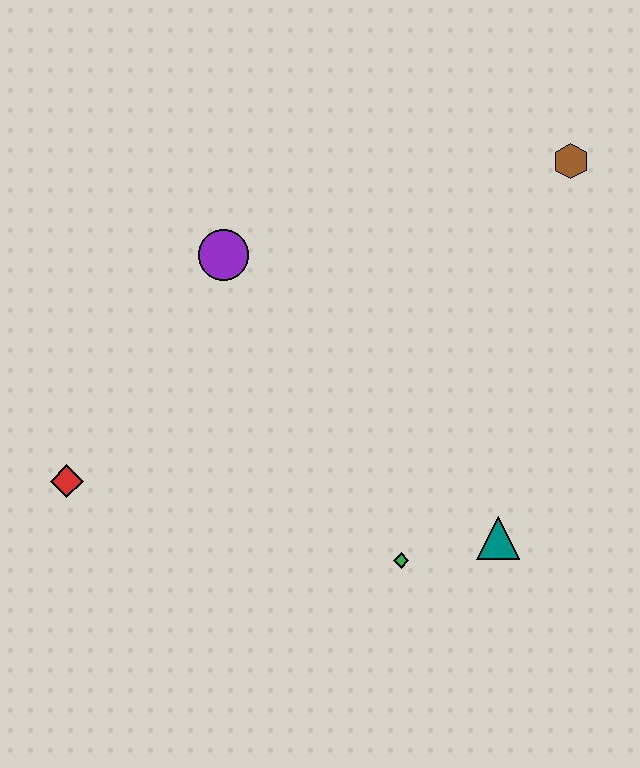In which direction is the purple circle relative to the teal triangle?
The purple circle is above the teal triangle.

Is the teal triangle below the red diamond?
Yes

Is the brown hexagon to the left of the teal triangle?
No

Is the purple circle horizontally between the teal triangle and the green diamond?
No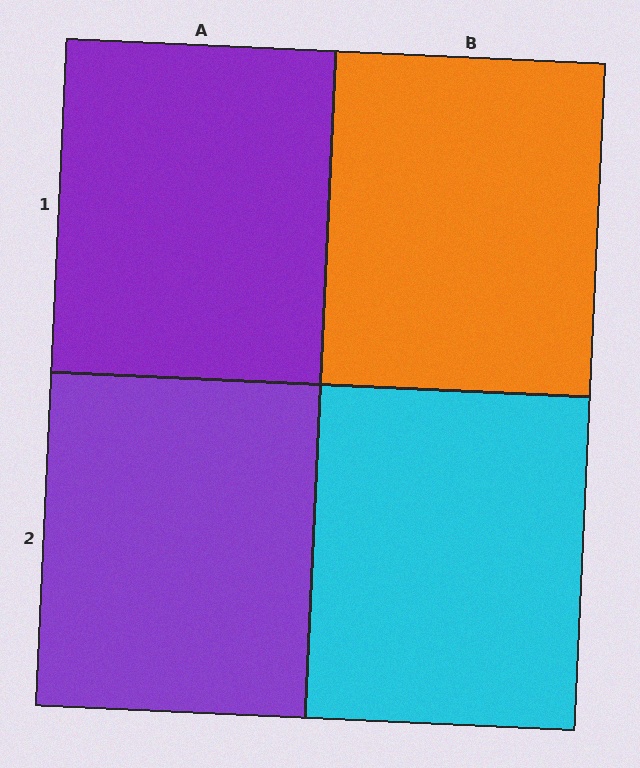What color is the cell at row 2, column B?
Cyan.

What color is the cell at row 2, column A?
Purple.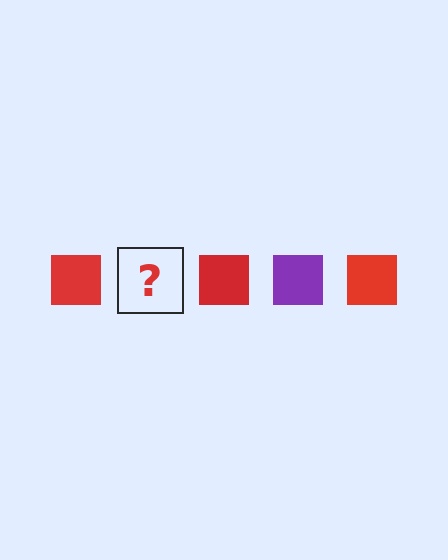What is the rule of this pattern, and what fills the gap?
The rule is that the pattern cycles through red, purple squares. The gap should be filled with a purple square.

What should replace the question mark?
The question mark should be replaced with a purple square.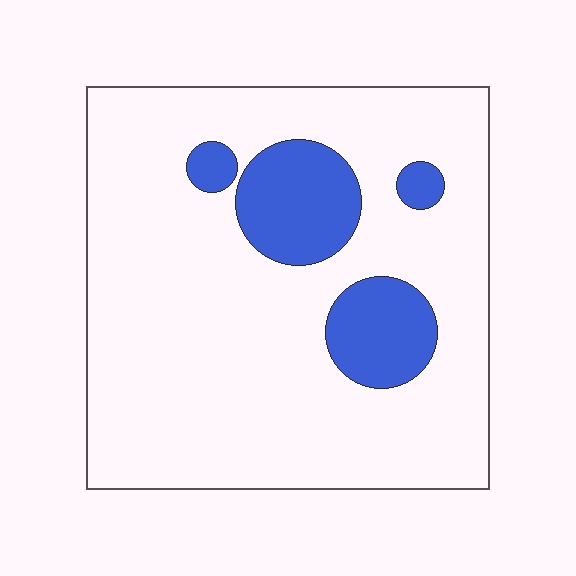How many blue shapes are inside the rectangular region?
4.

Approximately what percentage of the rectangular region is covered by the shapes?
Approximately 15%.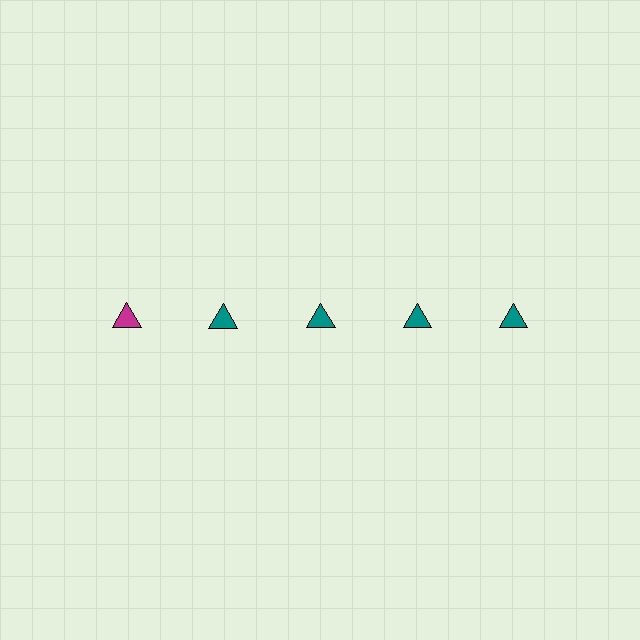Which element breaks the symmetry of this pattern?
The magenta triangle in the top row, leftmost column breaks the symmetry. All other shapes are teal triangles.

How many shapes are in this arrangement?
There are 5 shapes arranged in a grid pattern.